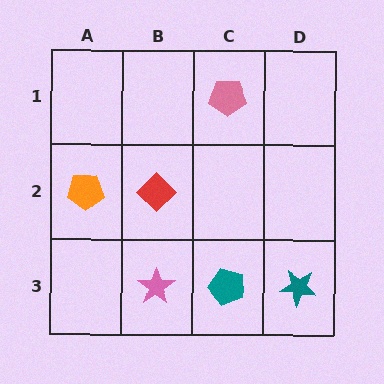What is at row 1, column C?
A pink pentagon.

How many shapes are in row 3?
3 shapes.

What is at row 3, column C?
A teal pentagon.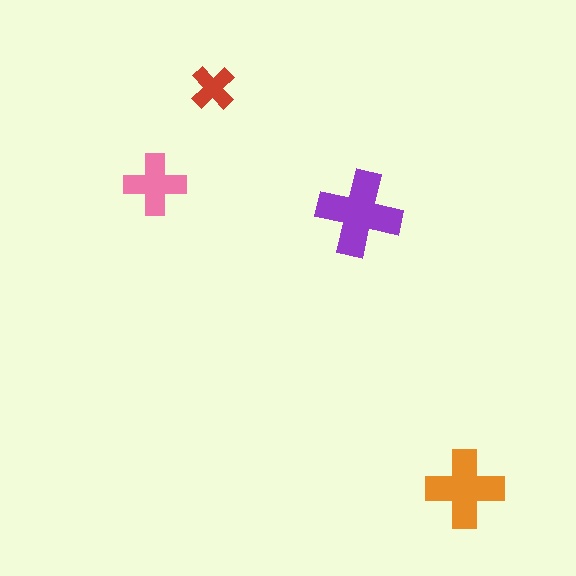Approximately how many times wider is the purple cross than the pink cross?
About 1.5 times wider.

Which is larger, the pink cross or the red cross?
The pink one.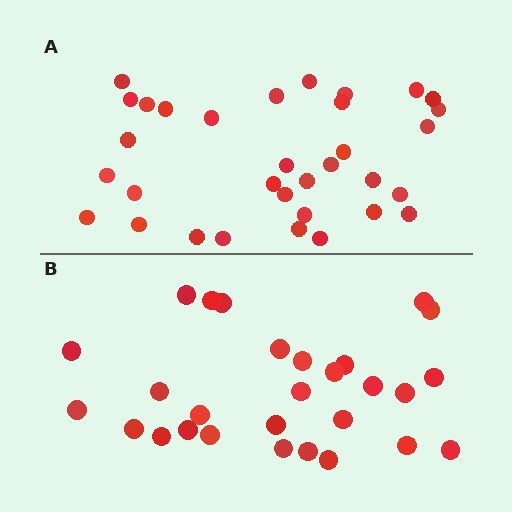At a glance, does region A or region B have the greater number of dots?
Region A (the top region) has more dots.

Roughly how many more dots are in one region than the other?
Region A has about 5 more dots than region B.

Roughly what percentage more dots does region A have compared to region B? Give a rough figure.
About 20% more.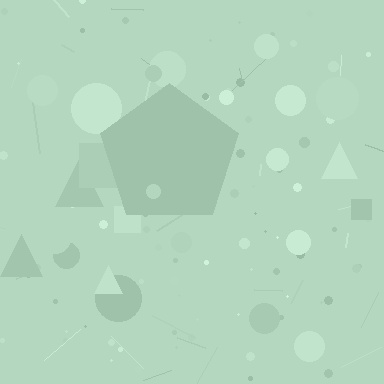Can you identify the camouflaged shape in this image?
The camouflaged shape is a pentagon.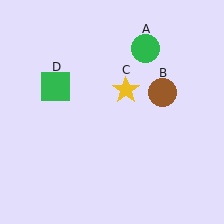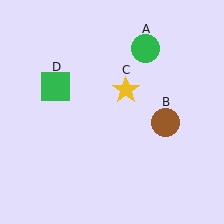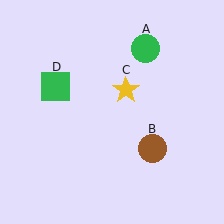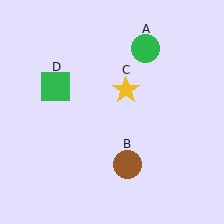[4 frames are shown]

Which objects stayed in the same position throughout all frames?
Green circle (object A) and yellow star (object C) and green square (object D) remained stationary.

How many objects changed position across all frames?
1 object changed position: brown circle (object B).